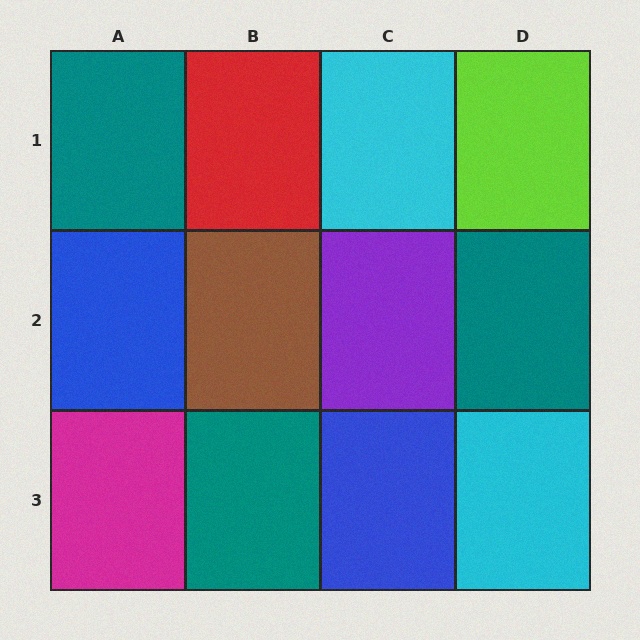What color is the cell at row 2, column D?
Teal.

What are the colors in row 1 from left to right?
Teal, red, cyan, lime.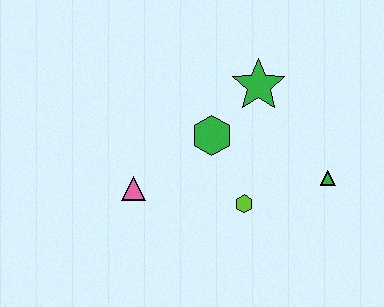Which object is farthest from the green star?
The pink triangle is farthest from the green star.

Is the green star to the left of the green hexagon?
No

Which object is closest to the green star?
The green hexagon is closest to the green star.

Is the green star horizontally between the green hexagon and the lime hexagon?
No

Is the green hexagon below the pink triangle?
No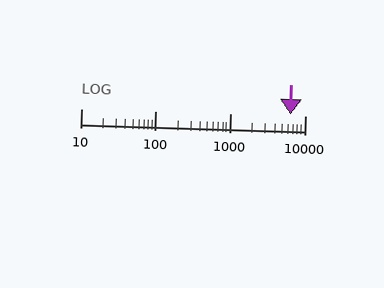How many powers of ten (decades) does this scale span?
The scale spans 3 decades, from 10 to 10000.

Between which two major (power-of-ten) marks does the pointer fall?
The pointer is between 1000 and 10000.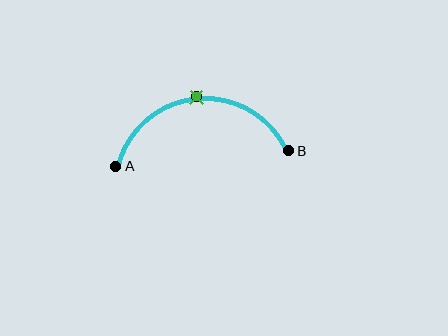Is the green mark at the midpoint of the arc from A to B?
Yes. The green mark lies on the arc at equal arc-length from both A and B — it is the arc midpoint.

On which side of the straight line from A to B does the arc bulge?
The arc bulges above the straight line connecting A and B.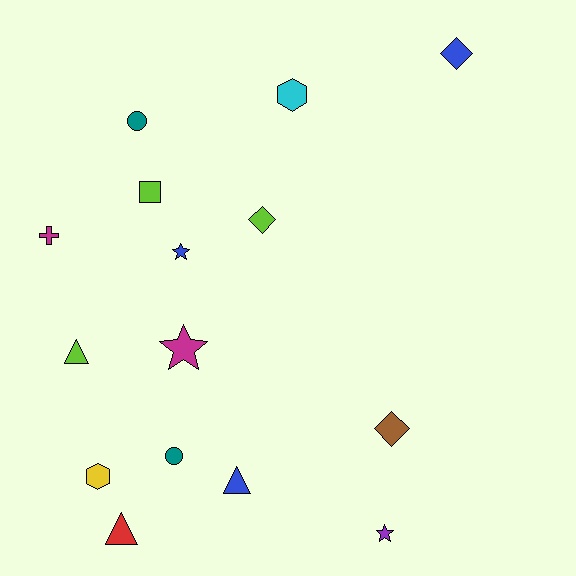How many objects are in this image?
There are 15 objects.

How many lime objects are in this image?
There are 3 lime objects.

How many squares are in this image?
There is 1 square.